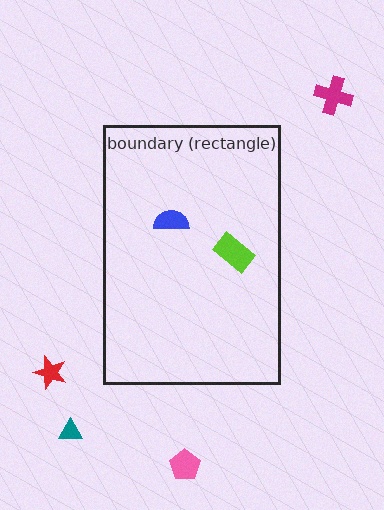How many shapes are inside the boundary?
2 inside, 4 outside.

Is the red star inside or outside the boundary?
Outside.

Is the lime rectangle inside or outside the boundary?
Inside.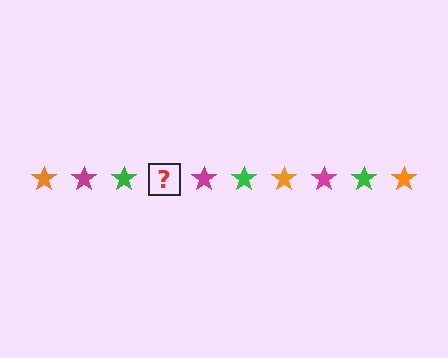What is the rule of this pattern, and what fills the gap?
The rule is that the pattern cycles through orange, magenta, green stars. The gap should be filled with an orange star.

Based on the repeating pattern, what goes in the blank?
The blank should be an orange star.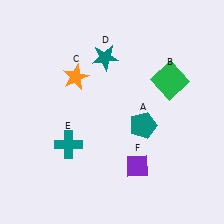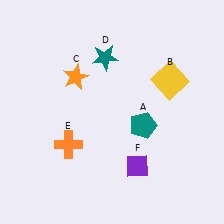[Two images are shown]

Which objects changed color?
B changed from green to yellow. E changed from teal to orange.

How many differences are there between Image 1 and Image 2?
There are 2 differences between the two images.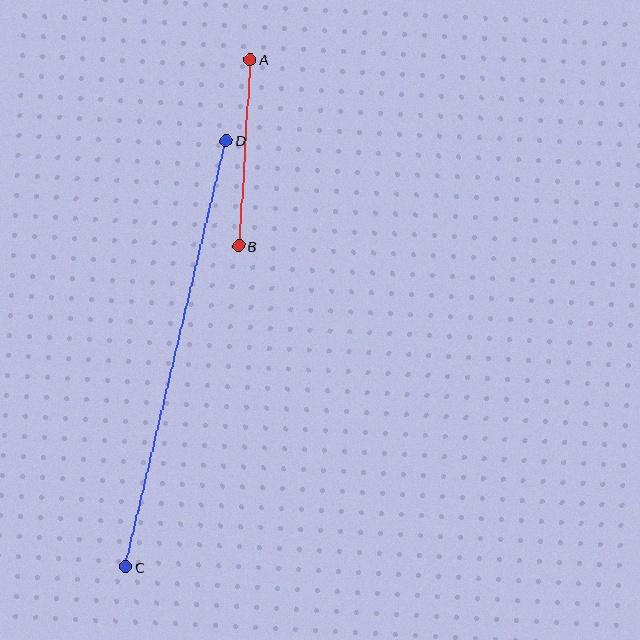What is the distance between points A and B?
The distance is approximately 186 pixels.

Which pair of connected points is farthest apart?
Points C and D are farthest apart.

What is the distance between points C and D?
The distance is approximately 438 pixels.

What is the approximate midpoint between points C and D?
The midpoint is at approximately (176, 354) pixels.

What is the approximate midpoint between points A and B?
The midpoint is at approximately (245, 153) pixels.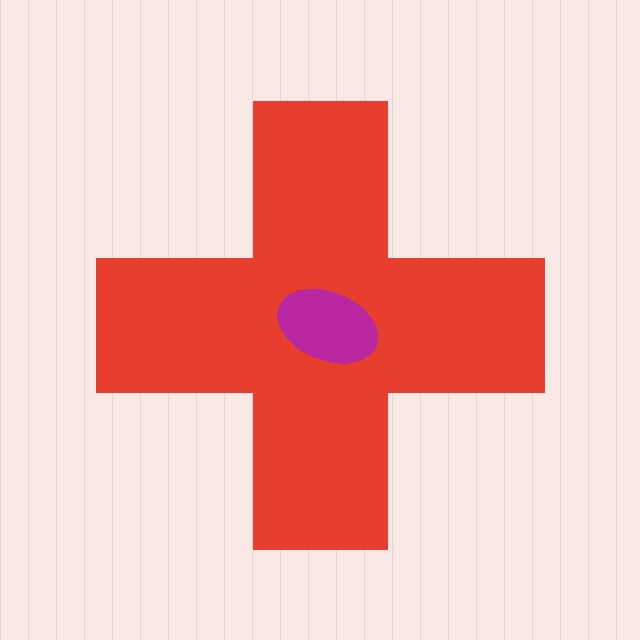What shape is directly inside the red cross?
The magenta ellipse.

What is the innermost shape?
The magenta ellipse.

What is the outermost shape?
The red cross.